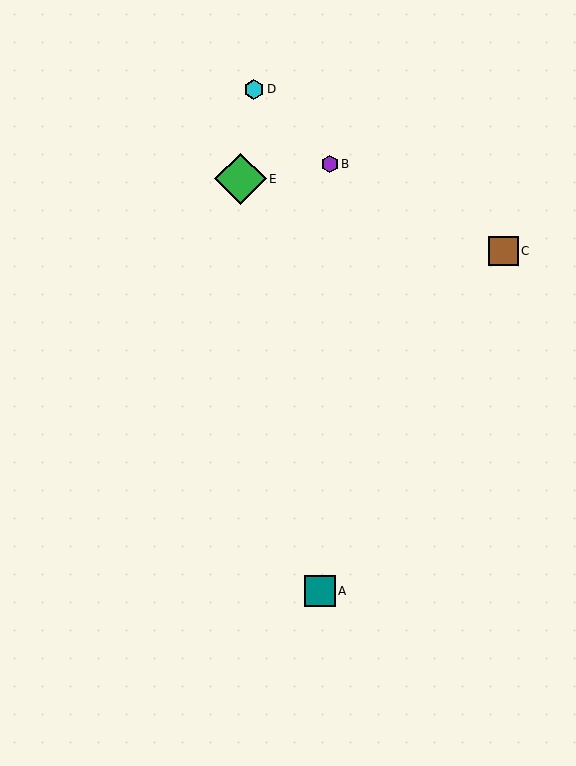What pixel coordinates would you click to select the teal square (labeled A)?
Click at (320, 591) to select the teal square A.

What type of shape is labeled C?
Shape C is a brown square.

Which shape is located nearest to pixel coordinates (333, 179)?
The purple hexagon (labeled B) at (330, 164) is nearest to that location.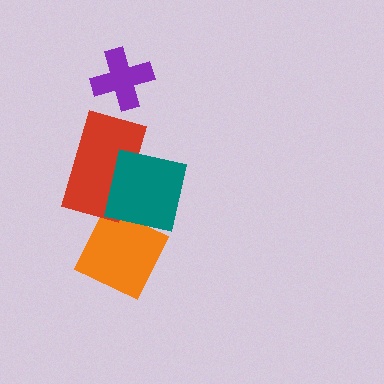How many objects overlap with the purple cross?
0 objects overlap with the purple cross.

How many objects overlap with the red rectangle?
2 objects overlap with the red rectangle.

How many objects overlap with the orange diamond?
2 objects overlap with the orange diamond.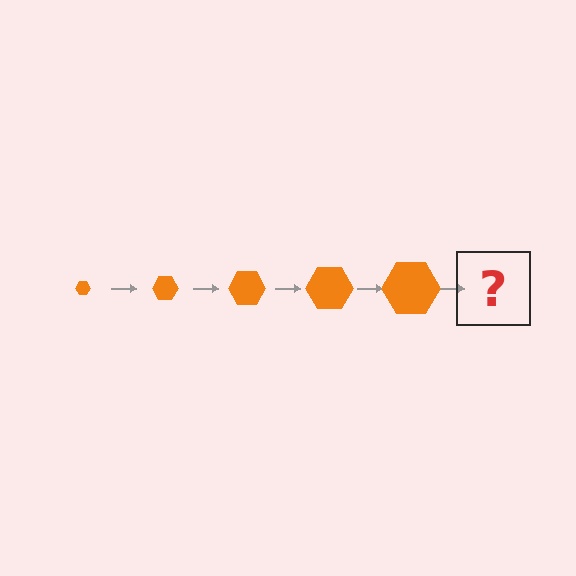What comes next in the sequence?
The next element should be an orange hexagon, larger than the previous one.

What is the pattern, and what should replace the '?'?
The pattern is that the hexagon gets progressively larger each step. The '?' should be an orange hexagon, larger than the previous one.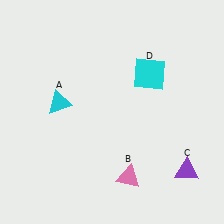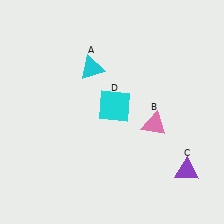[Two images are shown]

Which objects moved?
The objects that moved are: the cyan triangle (A), the pink triangle (B), the cyan square (D).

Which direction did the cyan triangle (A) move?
The cyan triangle (A) moved up.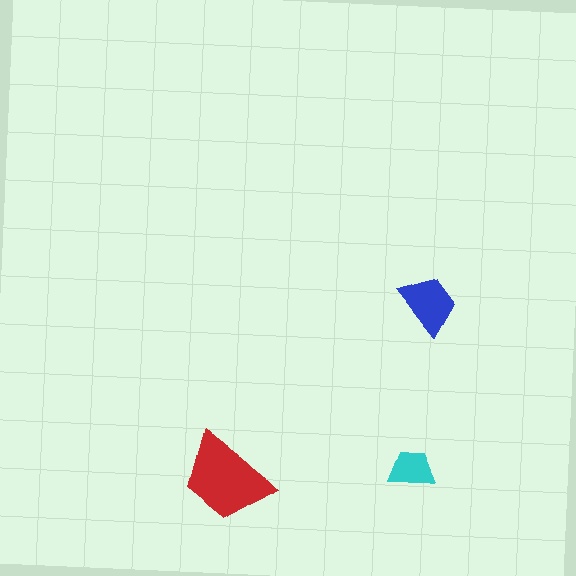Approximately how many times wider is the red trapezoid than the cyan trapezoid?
About 2 times wider.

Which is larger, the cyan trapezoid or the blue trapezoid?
The blue one.